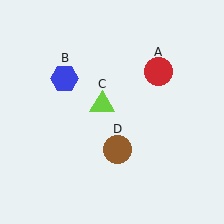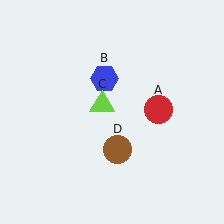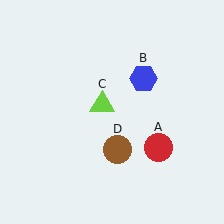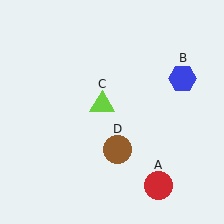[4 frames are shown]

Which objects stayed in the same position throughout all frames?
Lime triangle (object C) and brown circle (object D) remained stationary.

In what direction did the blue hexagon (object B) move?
The blue hexagon (object B) moved right.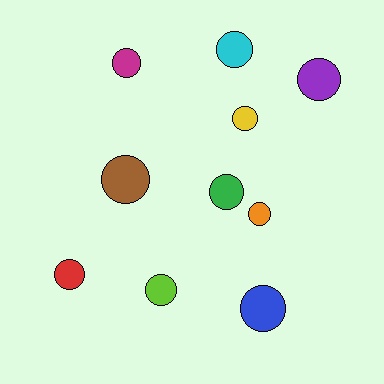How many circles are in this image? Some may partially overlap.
There are 10 circles.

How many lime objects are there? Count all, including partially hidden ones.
There is 1 lime object.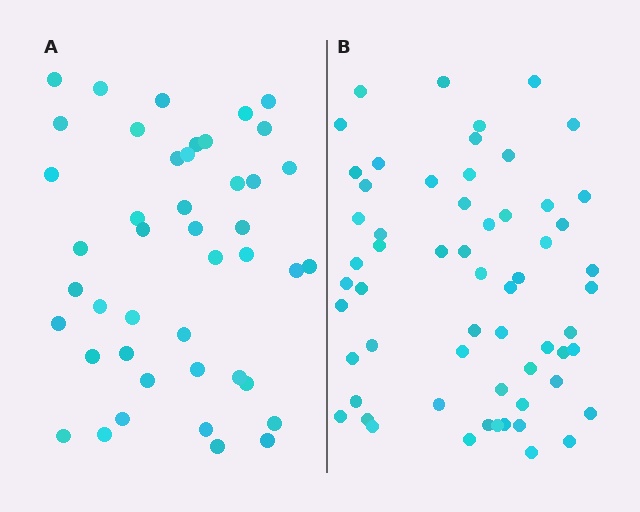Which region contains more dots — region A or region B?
Region B (the right region) has more dots.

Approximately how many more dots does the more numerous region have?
Region B has approximately 15 more dots than region A.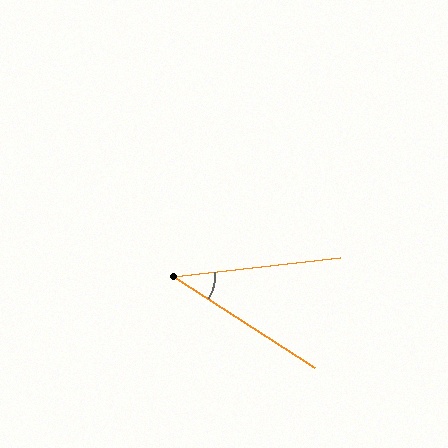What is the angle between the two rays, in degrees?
Approximately 40 degrees.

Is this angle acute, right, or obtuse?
It is acute.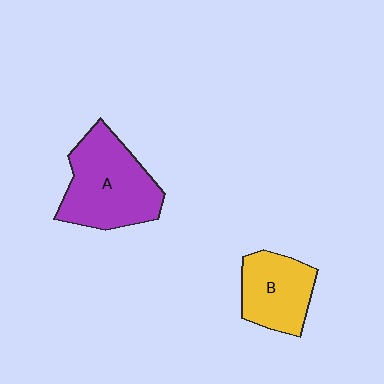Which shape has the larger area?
Shape A (purple).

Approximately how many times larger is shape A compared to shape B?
Approximately 1.5 times.